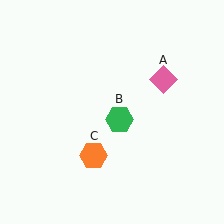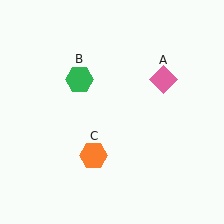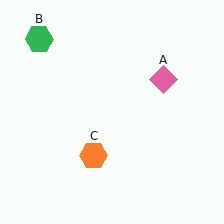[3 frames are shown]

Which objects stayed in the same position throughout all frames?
Pink diamond (object A) and orange hexagon (object C) remained stationary.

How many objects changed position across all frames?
1 object changed position: green hexagon (object B).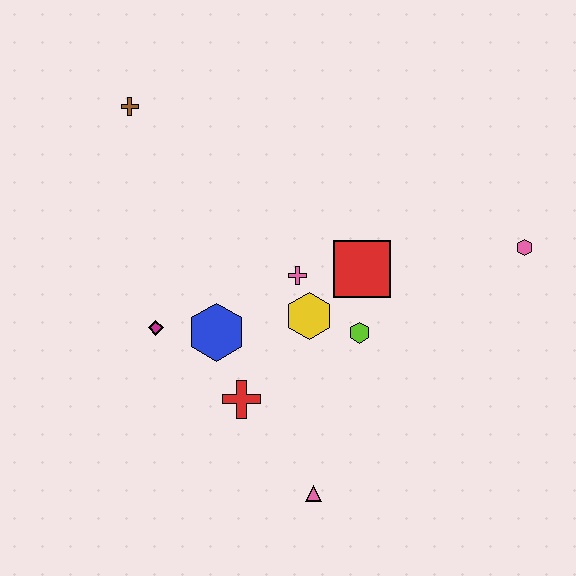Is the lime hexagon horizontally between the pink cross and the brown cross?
No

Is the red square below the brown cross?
Yes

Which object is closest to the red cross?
The blue hexagon is closest to the red cross.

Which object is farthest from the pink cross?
The brown cross is farthest from the pink cross.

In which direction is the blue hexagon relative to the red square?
The blue hexagon is to the left of the red square.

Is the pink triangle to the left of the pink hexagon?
Yes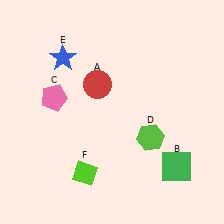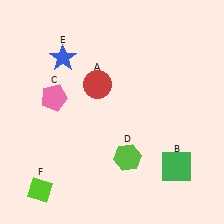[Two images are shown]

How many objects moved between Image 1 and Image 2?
2 objects moved between the two images.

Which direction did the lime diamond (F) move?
The lime diamond (F) moved left.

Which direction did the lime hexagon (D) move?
The lime hexagon (D) moved left.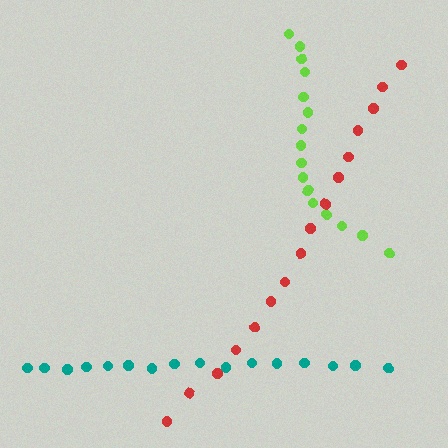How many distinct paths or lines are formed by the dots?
There are 3 distinct paths.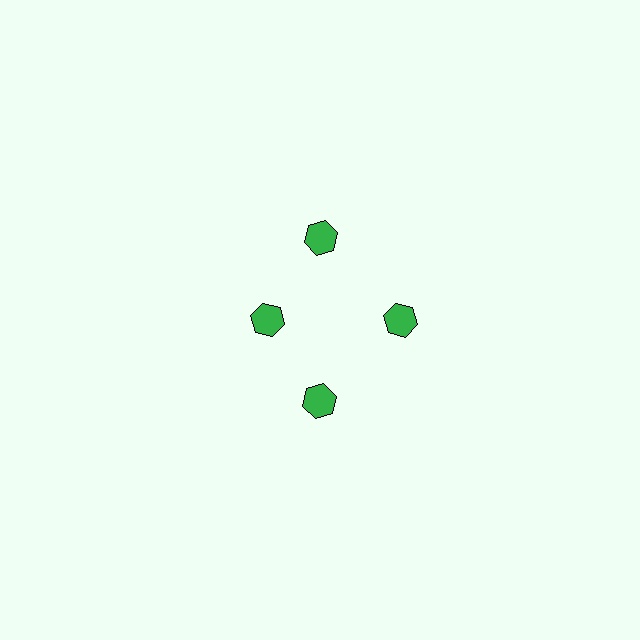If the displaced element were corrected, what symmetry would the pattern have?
It would have 4-fold rotational symmetry — the pattern would map onto itself every 90 degrees.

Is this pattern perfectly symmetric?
No. The 4 green hexagons are arranged in a ring, but one element near the 9 o'clock position is pulled inward toward the center, breaking the 4-fold rotational symmetry.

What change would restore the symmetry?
The symmetry would be restored by moving it outward, back onto the ring so that all 4 hexagons sit at equal angles and equal distance from the center.